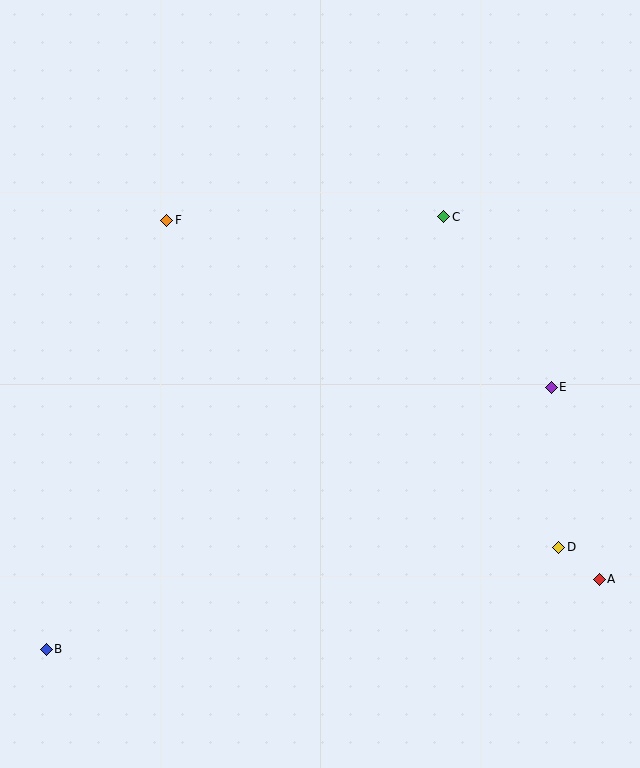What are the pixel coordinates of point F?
Point F is at (167, 220).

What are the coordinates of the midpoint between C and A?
The midpoint between C and A is at (521, 398).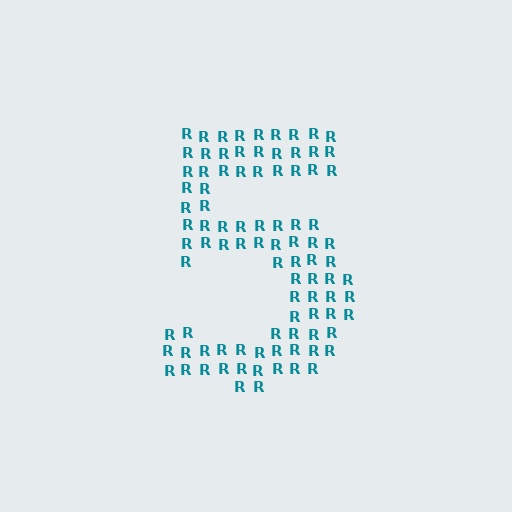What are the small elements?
The small elements are letter R's.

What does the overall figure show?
The overall figure shows the digit 5.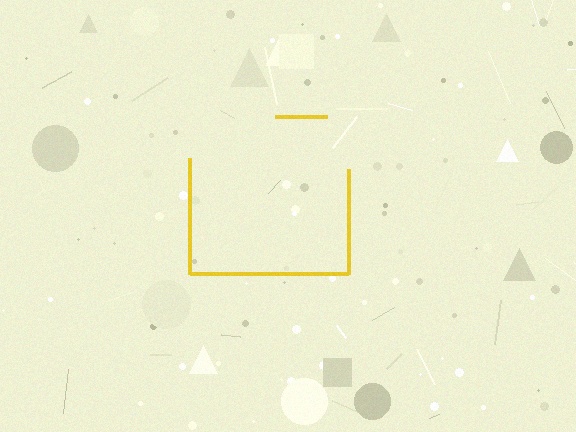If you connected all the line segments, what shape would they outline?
They would outline a square.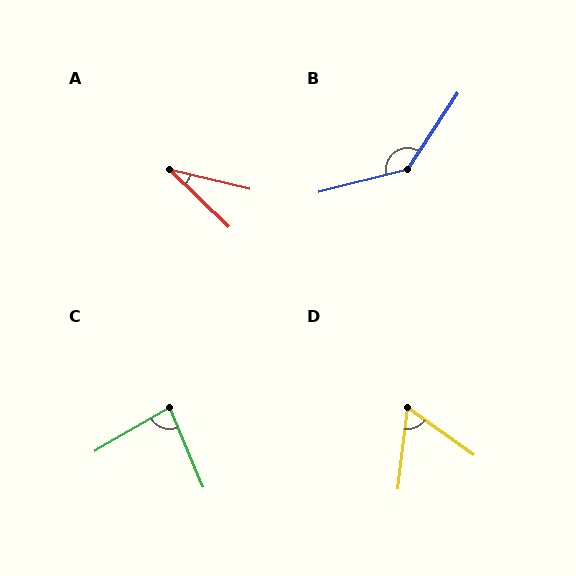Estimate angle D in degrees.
Approximately 61 degrees.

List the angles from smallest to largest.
A (30°), D (61°), C (83°), B (138°).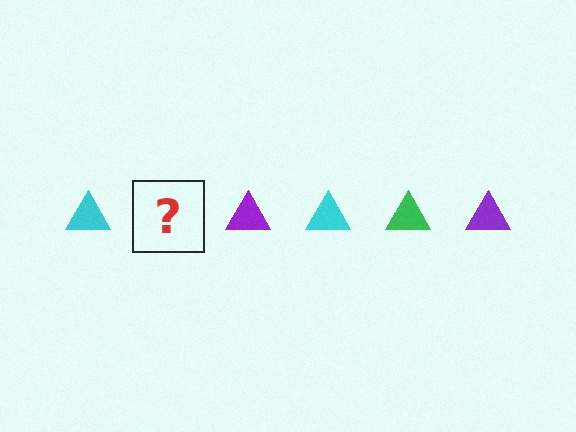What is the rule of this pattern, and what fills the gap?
The rule is that the pattern cycles through cyan, green, purple triangles. The gap should be filled with a green triangle.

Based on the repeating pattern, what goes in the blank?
The blank should be a green triangle.